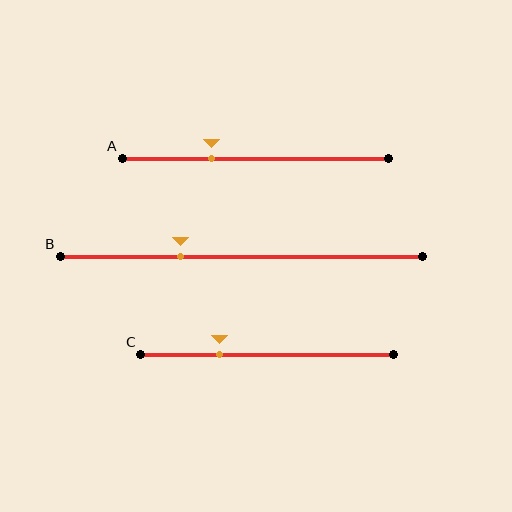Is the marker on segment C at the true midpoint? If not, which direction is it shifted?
No, the marker on segment C is shifted to the left by about 19% of the segment length.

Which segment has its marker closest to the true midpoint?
Segment A has its marker closest to the true midpoint.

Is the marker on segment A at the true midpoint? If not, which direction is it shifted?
No, the marker on segment A is shifted to the left by about 16% of the segment length.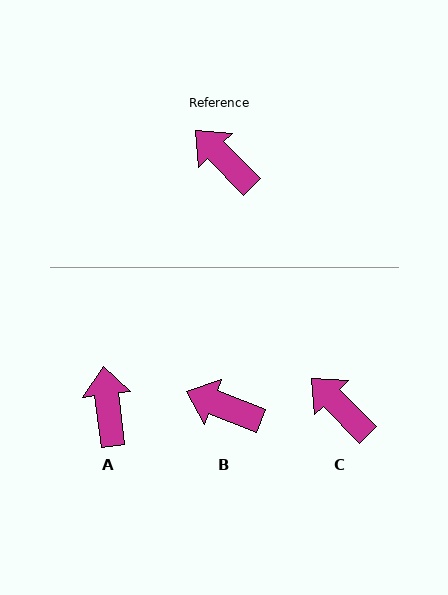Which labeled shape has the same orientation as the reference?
C.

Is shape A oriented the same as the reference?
No, it is off by about 38 degrees.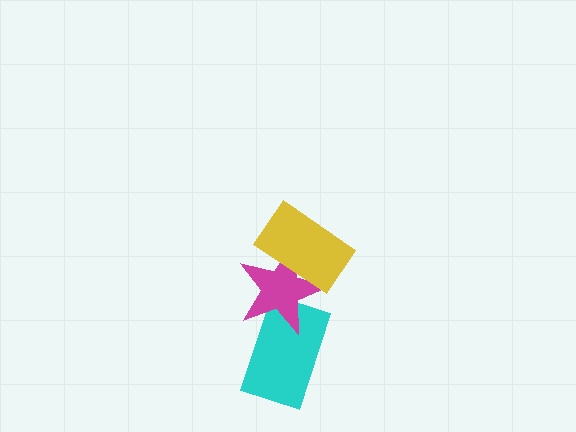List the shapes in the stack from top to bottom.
From top to bottom: the yellow rectangle, the magenta star, the cyan rectangle.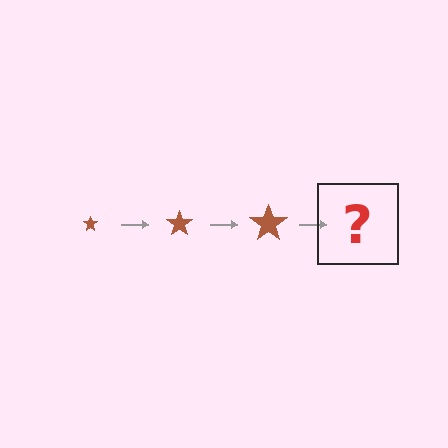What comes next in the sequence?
The next element should be a brown star, larger than the previous one.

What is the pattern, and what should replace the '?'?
The pattern is that the star gets progressively larger each step. The '?' should be a brown star, larger than the previous one.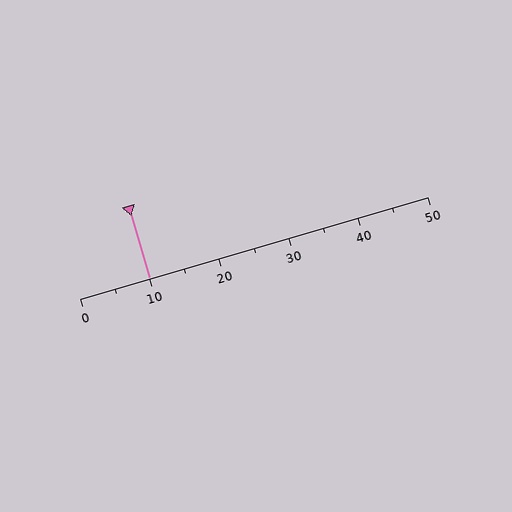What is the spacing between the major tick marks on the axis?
The major ticks are spaced 10 apart.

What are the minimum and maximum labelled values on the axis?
The axis runs from 0 to 50.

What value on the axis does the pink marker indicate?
The marker indicates approximately 10.